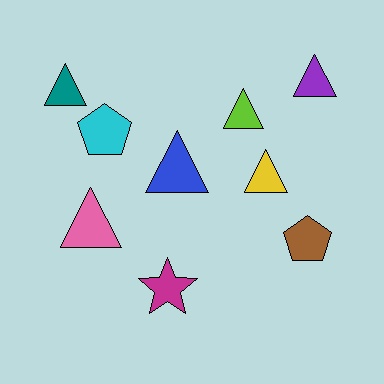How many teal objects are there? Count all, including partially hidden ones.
There is 1 teal object.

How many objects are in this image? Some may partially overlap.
There are 9 objects.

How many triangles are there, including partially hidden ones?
There are 6 triangles.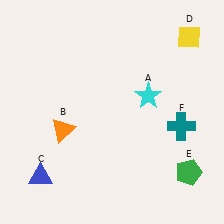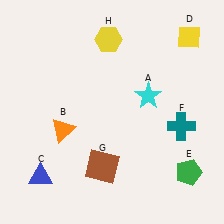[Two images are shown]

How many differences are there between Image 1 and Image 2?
There are 2 differences between the two images.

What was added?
A brown square (G), a yellow hexagon (H) were added in Image 2.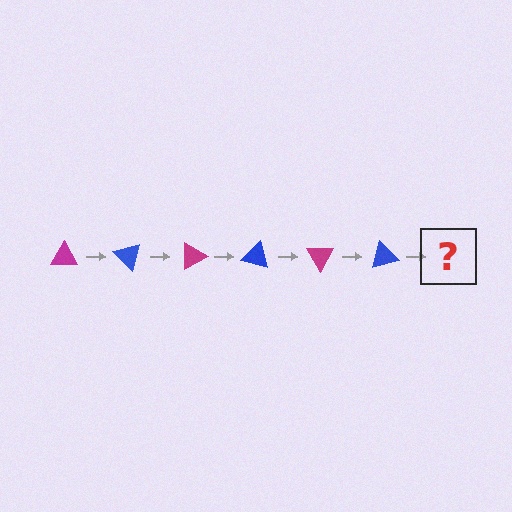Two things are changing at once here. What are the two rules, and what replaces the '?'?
The two rules are that it rotates 45 degrees each step and the color cycles through magenta and blue. The '?' should be a magenta triangle, rotated 270 degrees from the start.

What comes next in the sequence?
The next element should be a magenta triangle, rotated 270 degrees from the start.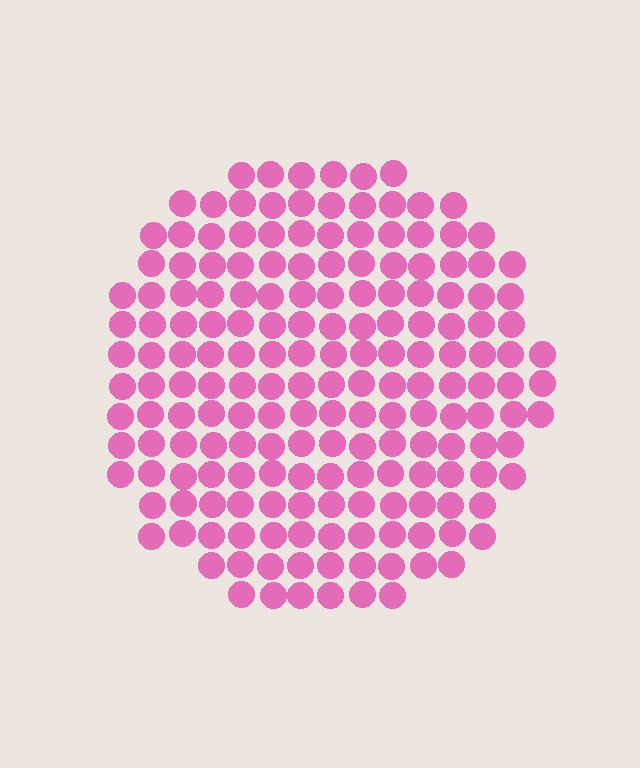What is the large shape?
The large shape is a circle.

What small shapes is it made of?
It is made of small circles.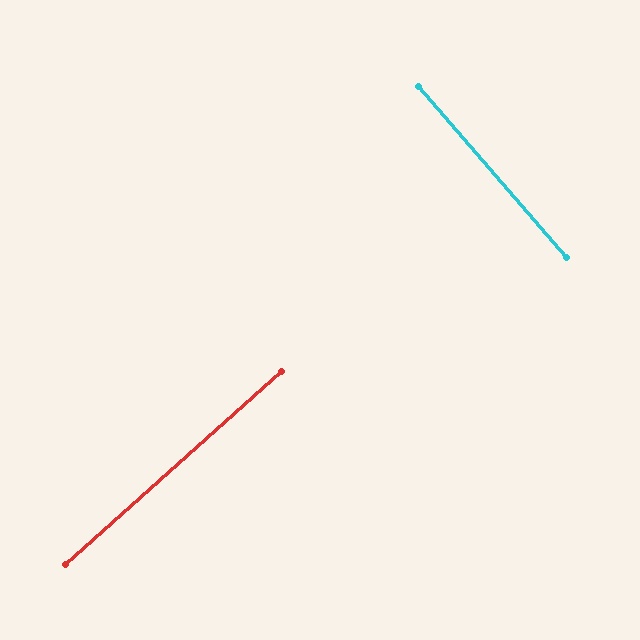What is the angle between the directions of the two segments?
Approximately 89 degrees.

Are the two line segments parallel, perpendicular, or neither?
Perpendicular — they meet at approximately 89°.